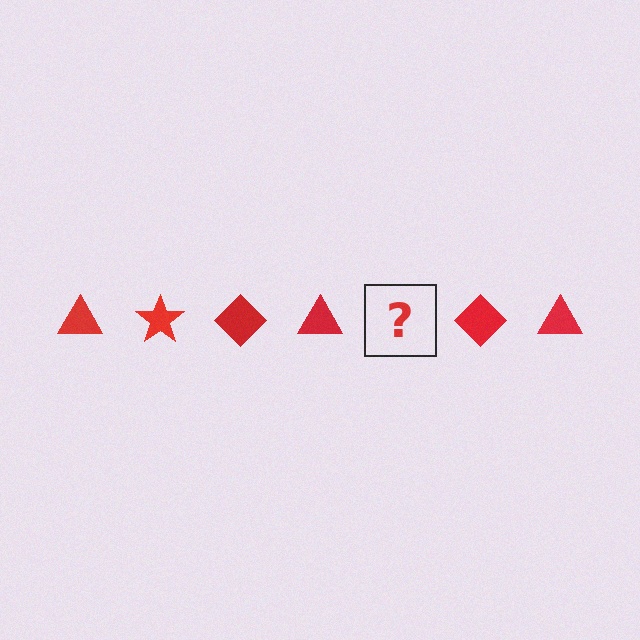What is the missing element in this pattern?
The missing element is a red star.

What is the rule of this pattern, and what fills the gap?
The rule is that the pattern cycles through triangle, star, diamond shapes in red. The gap should be filled with a red star.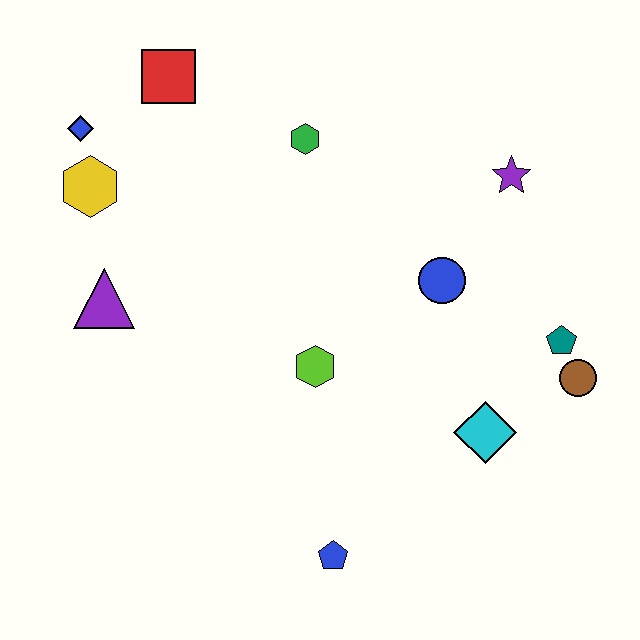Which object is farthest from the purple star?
The blue diamond is farthest from the purple star.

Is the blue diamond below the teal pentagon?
No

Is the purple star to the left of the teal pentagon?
Yes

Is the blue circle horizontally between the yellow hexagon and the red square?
No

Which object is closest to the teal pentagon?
The brown circle is closest to the teal pentagon.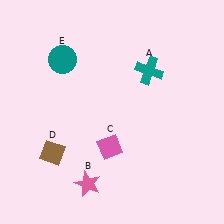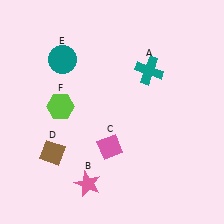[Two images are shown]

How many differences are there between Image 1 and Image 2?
There is 1 difference between the two images.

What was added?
A lime hexagon (F) was added in Image 2.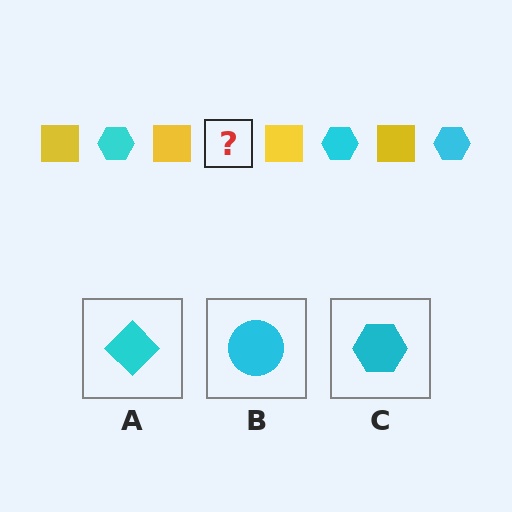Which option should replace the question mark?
Option C.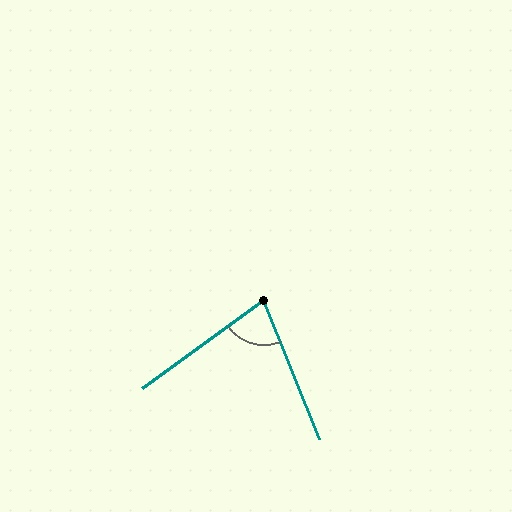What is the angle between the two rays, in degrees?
Approximately 76 degrees.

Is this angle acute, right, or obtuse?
It is acute.